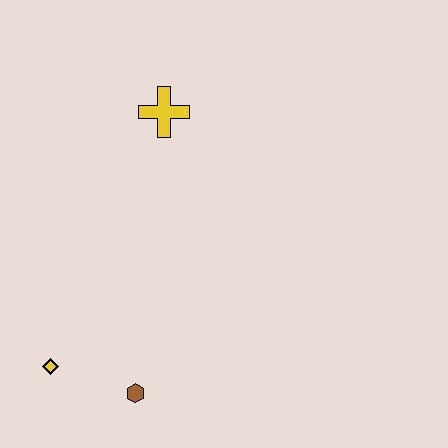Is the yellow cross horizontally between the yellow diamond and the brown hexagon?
No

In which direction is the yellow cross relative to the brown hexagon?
The yellow cross is above the brown hexagon.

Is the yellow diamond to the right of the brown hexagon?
No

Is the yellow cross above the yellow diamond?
Yes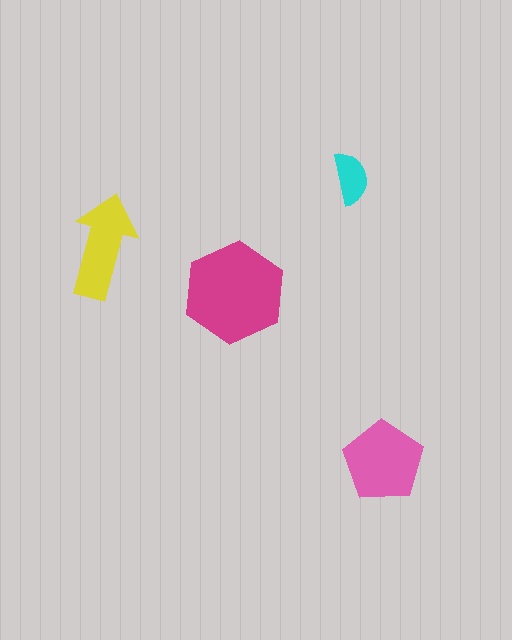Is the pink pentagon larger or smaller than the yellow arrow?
Larger.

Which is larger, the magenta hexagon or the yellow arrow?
The magenta hexagon.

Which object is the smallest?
The cyan semicircle.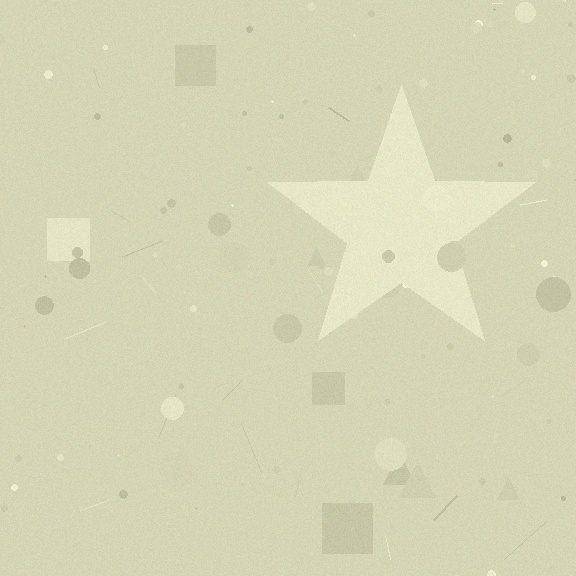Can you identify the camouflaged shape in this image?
The camouflaged shape is a star.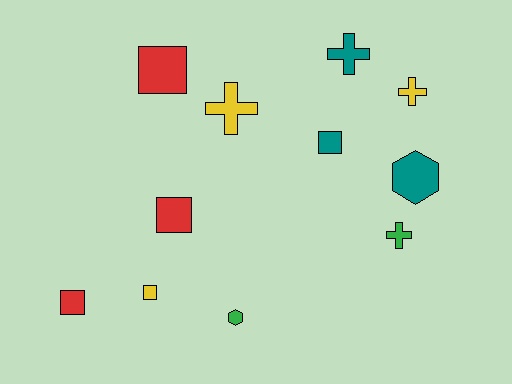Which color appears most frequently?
Yellow, with 3 objects.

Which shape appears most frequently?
Square, with 5 objects.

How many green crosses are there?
There is 1 green cross.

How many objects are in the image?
There are 11 objects.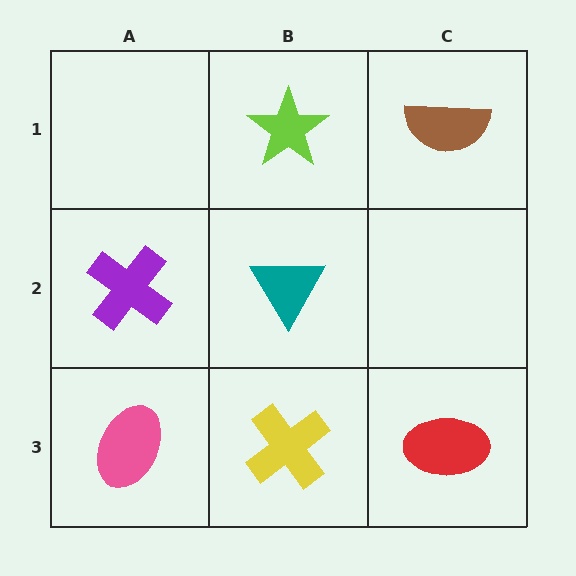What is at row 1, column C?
A brown semicircle.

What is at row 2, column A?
A purple cross.